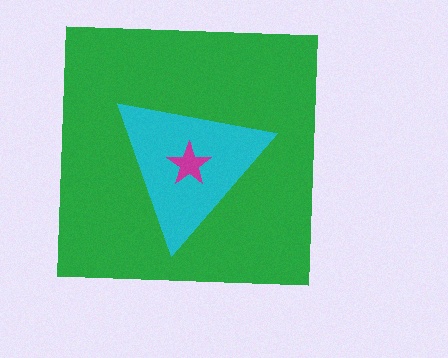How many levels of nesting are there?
3.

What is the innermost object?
The magenta star.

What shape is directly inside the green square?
The cyan triangle.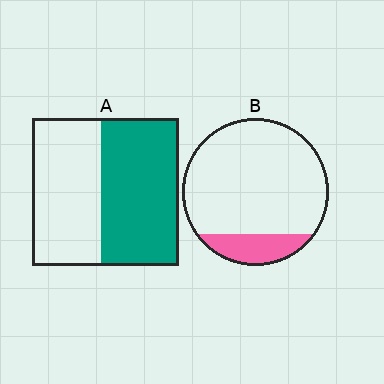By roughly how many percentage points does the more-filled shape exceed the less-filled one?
By roughly 35 percentage points (A over B).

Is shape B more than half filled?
No.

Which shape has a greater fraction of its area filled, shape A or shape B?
Shape A.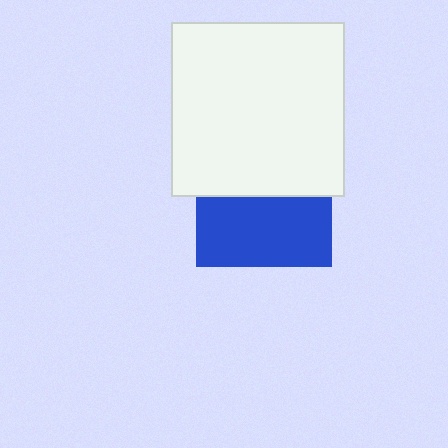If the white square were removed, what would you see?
You would see the complete blue square.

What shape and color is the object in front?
The object in front is a white square.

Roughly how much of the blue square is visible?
About half of it is visible (roughly 51%).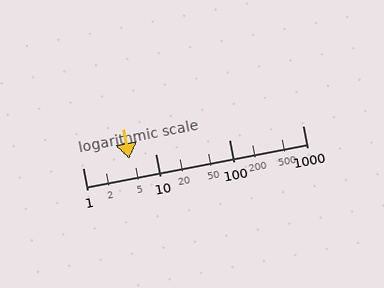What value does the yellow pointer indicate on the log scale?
The pointer indicates approximately 4.3.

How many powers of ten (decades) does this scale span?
The scale spans 3 decades, from 1 to 1000.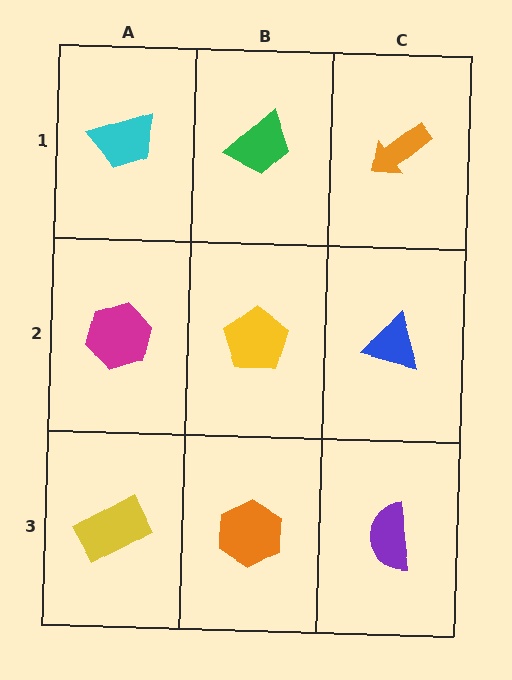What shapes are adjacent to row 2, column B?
A green trapezoid (row 1, column B), an orange hexagon (row 3, column B), a magenta hexagon (row 2, column A), a blue triangle (row 2, column C).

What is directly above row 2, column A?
A cyan trapezoid.